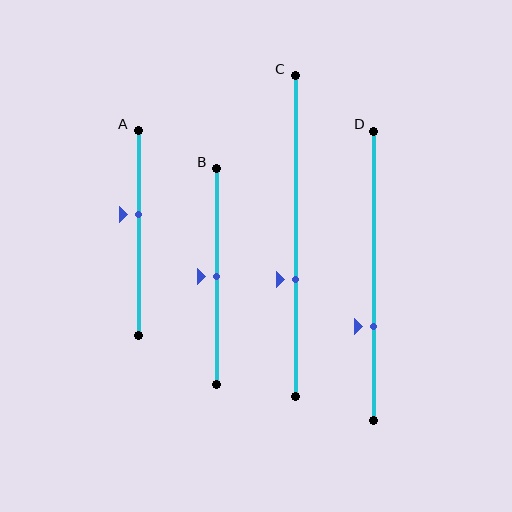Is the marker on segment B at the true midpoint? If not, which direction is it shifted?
Yes, the marker on segment B is at the true midpoint.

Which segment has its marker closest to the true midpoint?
Segment B has its marker closest to the true midpoint.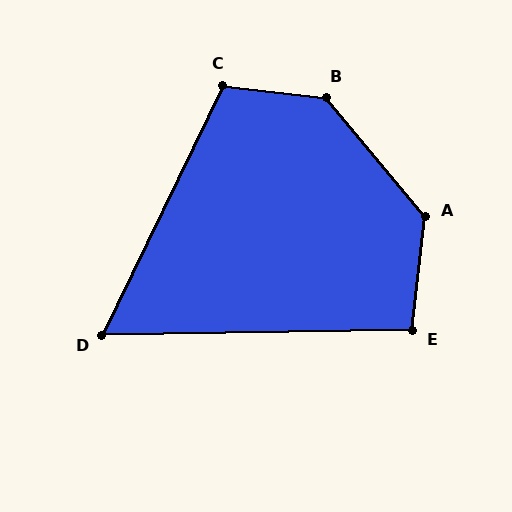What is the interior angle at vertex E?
Approximately 97 degrees (obtuse).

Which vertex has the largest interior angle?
B, at approximately 136 degrees.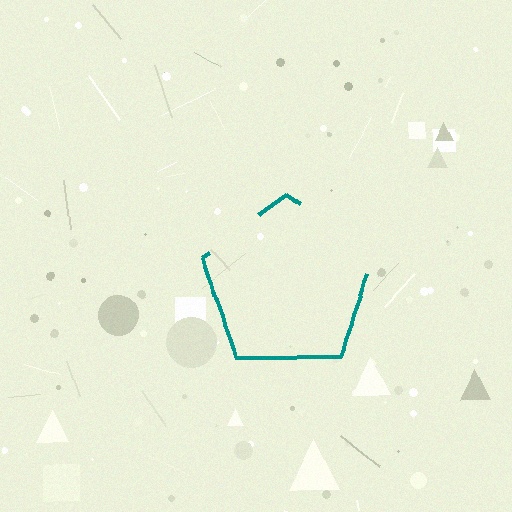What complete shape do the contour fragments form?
The contour fragments form a pentagon.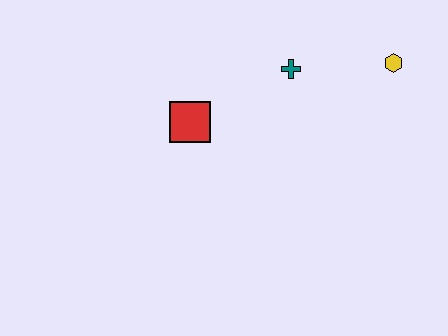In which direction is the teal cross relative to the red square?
The teal cross is to the right of the red square.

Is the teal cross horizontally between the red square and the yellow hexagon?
Yes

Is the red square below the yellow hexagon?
Yes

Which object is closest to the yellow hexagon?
The teal cross is closest to the yellow hexagon.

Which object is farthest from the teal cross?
The red square is farthest from the teal cross.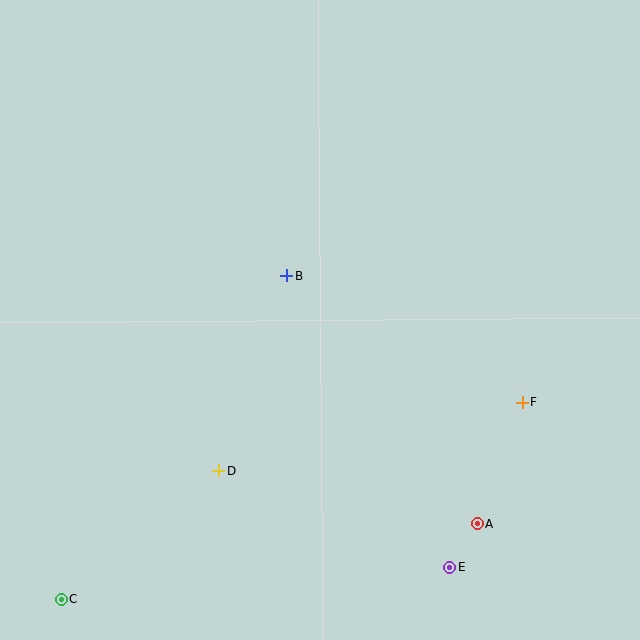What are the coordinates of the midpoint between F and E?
The midpoint between F and E is at (486, 485).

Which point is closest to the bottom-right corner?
Point A is closest to the bottom-right corner.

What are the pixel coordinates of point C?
Point C is at (61, 599).